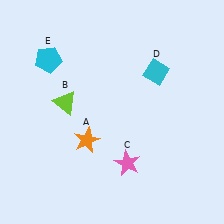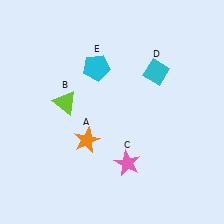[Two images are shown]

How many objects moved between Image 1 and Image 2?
1 object moved between the two images.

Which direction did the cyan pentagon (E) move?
The cyan pentagon (E) moved right.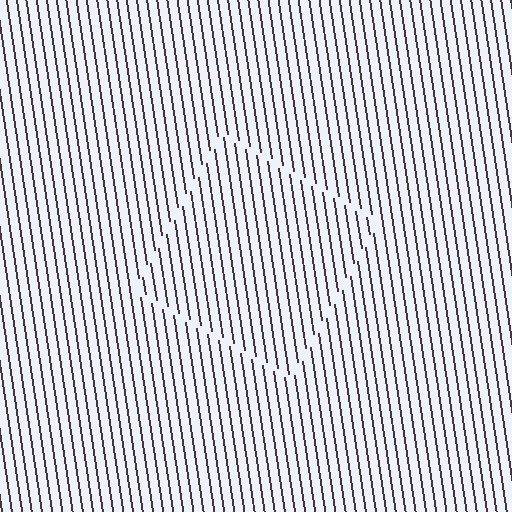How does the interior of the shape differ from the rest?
The interior of the shape contains the same grating, shifted by half a period — the contour is defined by the phase discontinuity where line-ends from the inner and outer gratings abut.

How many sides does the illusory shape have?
4 sides — the line-ends trace a square.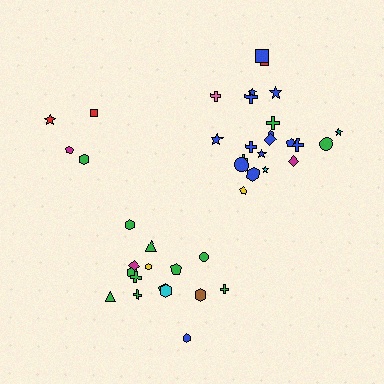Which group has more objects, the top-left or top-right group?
The top-right group.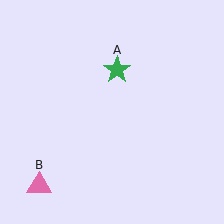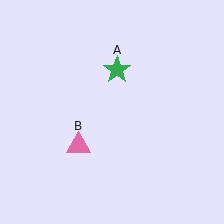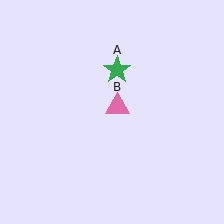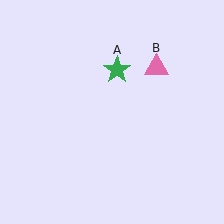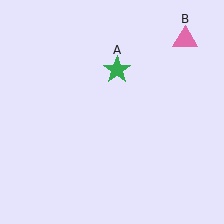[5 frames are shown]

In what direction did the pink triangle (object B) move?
The pink triangle (object B) moved up and to the right.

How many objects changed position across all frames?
1 object changed position: pink triangle (object B).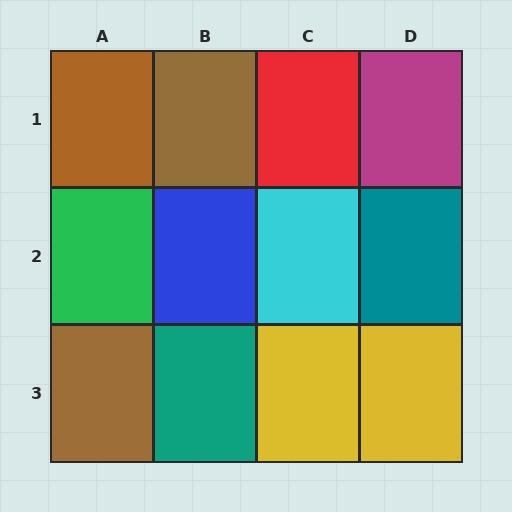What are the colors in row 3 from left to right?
Brown, teal, yellow, yellow.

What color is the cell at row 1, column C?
Red.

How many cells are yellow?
2 cells are yellow.